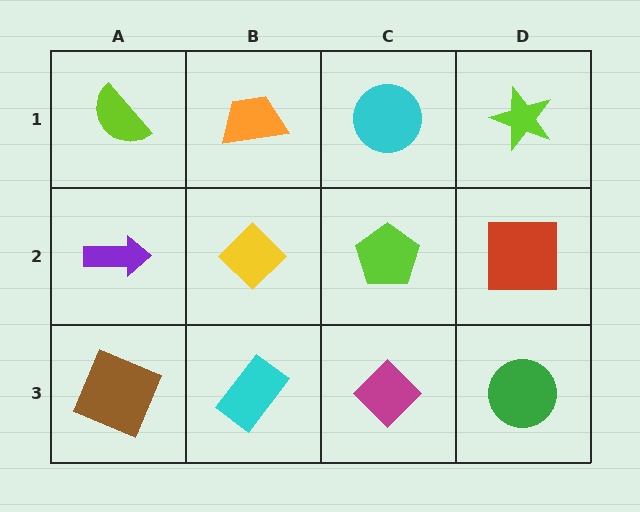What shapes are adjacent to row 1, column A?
A purple arrow (row 2, column A), an orange trapezoid (row 1, column B).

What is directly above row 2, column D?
A lime star.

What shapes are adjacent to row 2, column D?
A lime star (row 1, column D), a green circle (row 3, column D), a lime pentagon (row 2, column C).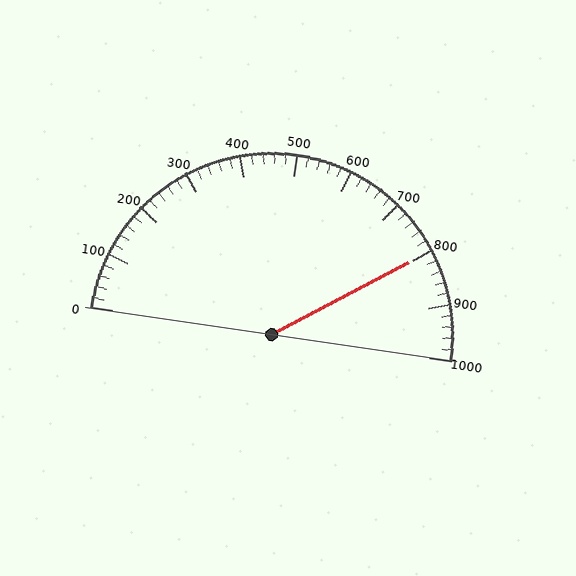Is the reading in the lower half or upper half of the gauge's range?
The reading is in the upper half of the range (0 to 1000).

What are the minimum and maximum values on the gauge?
The gauge ranges from 0 to 1000.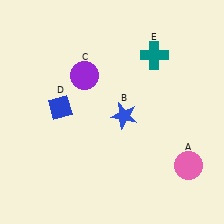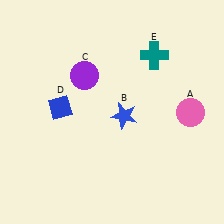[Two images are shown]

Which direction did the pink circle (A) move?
The pink circle (A) moved up.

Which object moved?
The pink circle (A) moved up.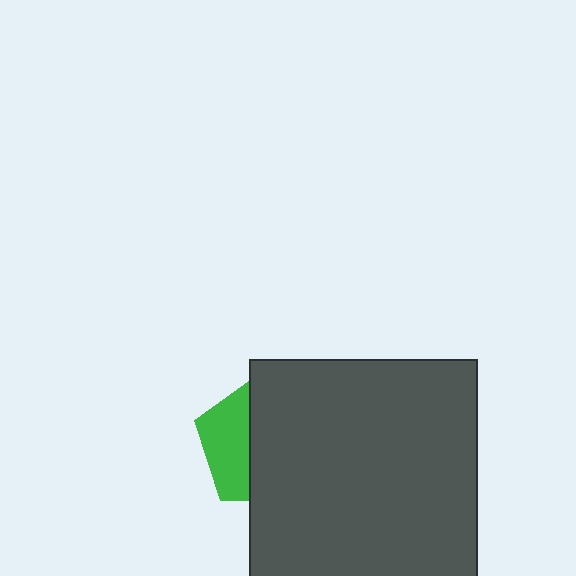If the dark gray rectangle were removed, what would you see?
You would see the complete green pentagon.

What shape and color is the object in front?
The object in front is a dark gray rectangle.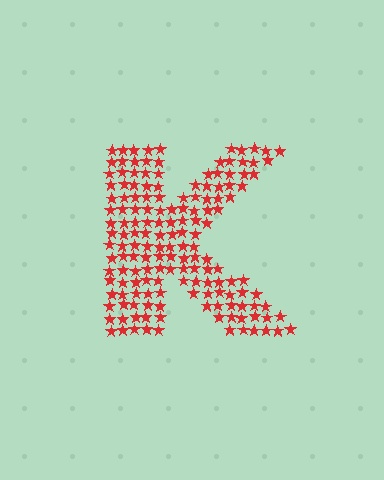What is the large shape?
The large shape is the letter K.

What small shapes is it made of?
It is made of small stars.